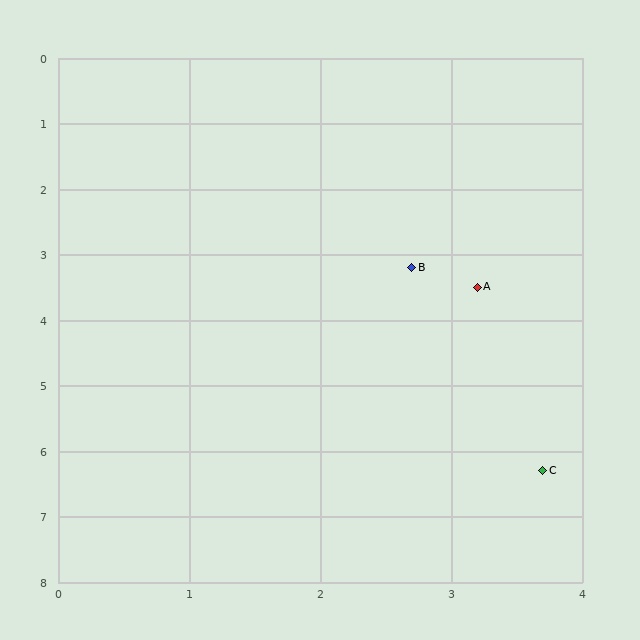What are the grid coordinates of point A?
Point A is at approximately (3.2, 3.5).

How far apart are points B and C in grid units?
Points B and C are about 3.3 grid units apart.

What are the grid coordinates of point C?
Point C is at approximately (3.7, 6.3).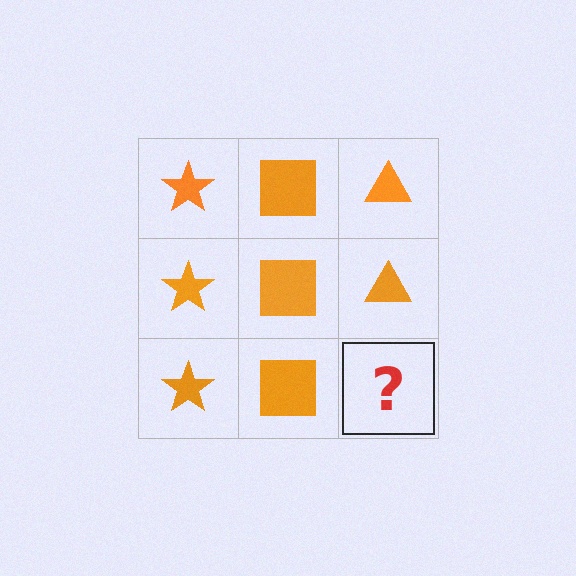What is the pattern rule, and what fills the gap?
The rule is that each column has a consistent shape. The gap should be filled with an orange triangle.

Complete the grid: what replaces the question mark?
The question mark should be replaced with an orange triangle.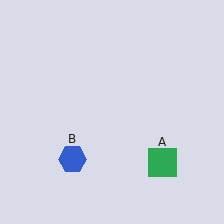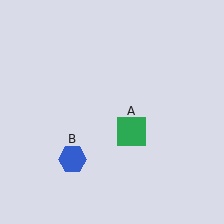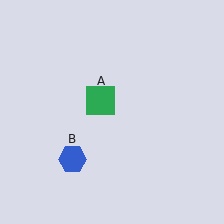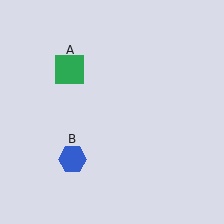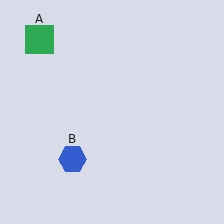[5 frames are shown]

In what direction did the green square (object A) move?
The green square (object A) moved up and to the left.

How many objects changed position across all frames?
1 object changed position: green square (object A).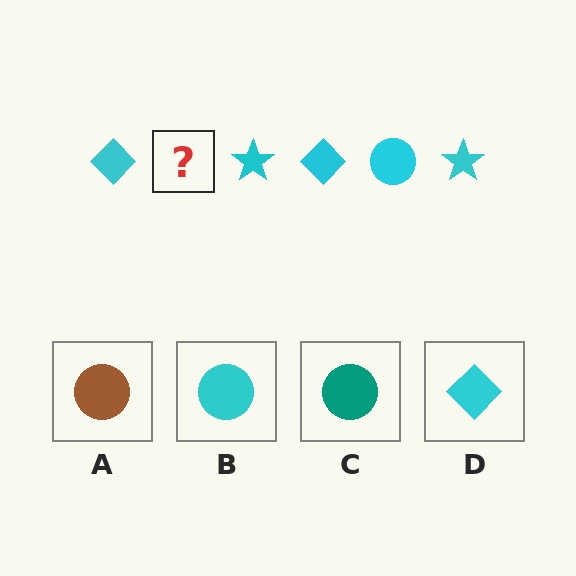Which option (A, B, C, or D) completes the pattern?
B.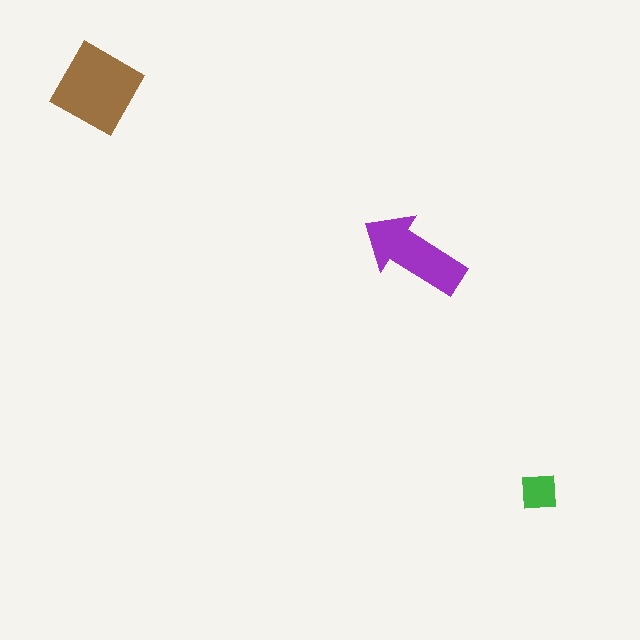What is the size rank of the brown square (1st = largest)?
1st.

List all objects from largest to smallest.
The brown square, the purple arrow, the green square.